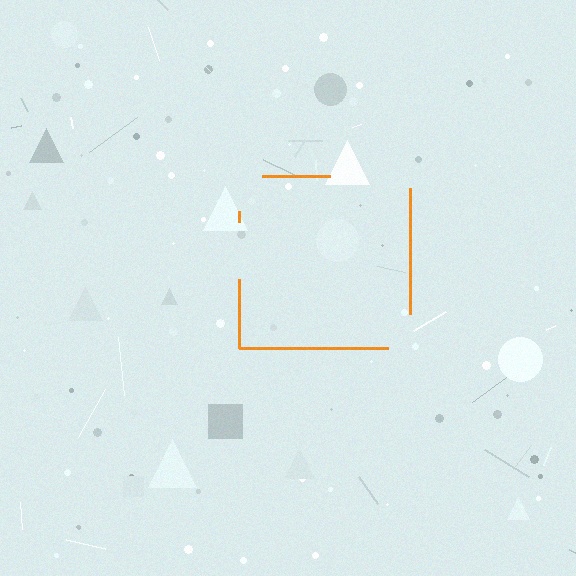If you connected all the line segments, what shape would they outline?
They would outline a square.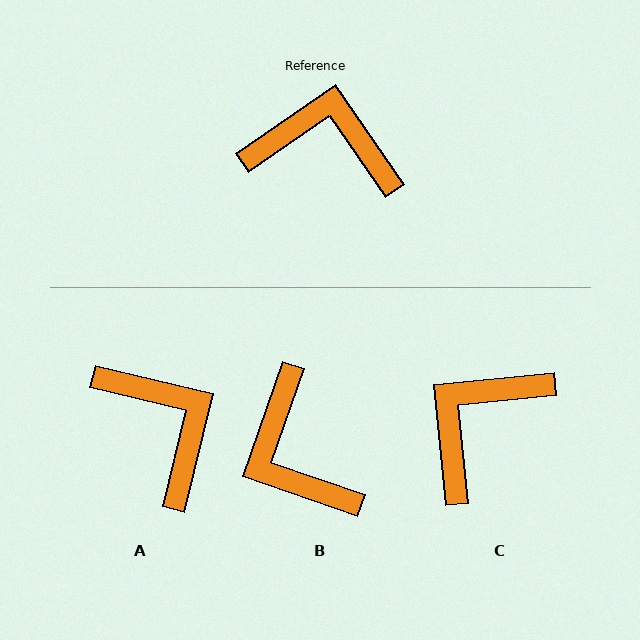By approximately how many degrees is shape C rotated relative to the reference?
Approximately 61 degrees counter-clockwise.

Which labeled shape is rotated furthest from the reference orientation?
B, about 126 degrees away.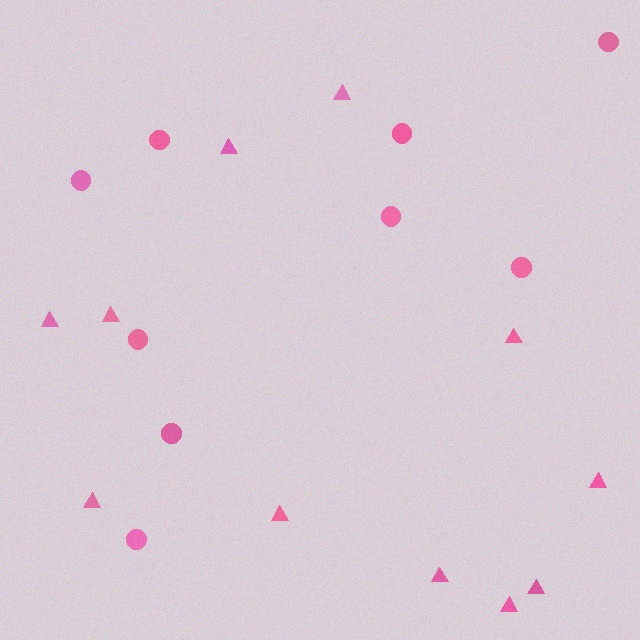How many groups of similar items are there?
There are 2 groups: one group of triangles (11) and one group of circles (9).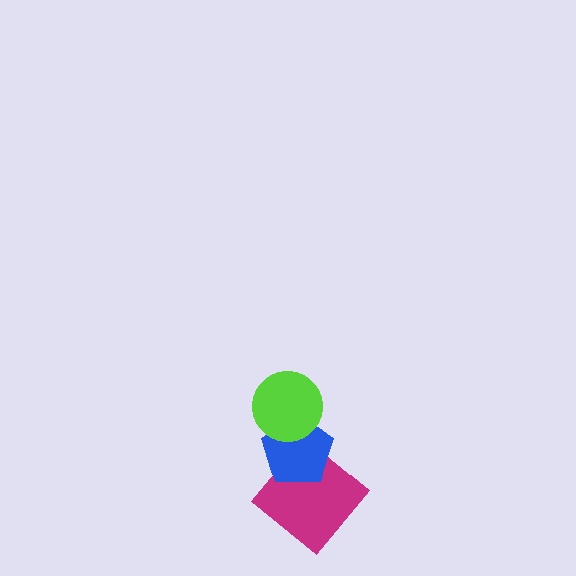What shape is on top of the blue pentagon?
The lime circle is on top of the blue pentagon.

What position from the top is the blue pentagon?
The blue pentagon is 2nd from the top.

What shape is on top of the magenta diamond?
The blue pentagon is on top of the magenta diamond.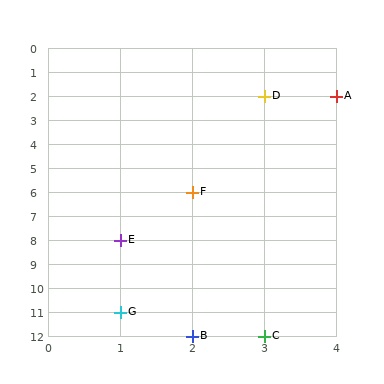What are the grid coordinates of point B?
Point B is at grid coordinates (2, 12).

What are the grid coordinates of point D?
Point D is at grid coordinates (3, 2).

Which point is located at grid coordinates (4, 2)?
Point A is at (4, 2).